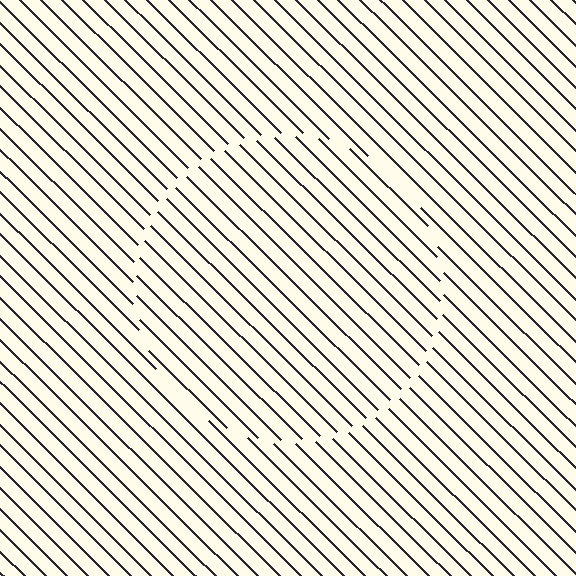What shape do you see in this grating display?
An illusory circle. The interior of the shape contains the same grating, shifted by half a period — the contour is defined by the phase discontinuity where line-ends from the inner and outer gratings abut.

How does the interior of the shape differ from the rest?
The interior of the shape contains the same grating, shifted by half a period — the contour is defined by the phase discontinuity where line-ends from the inner and outer gratings abut.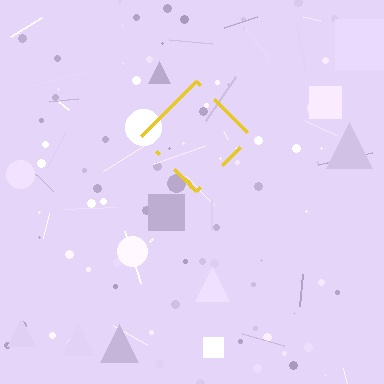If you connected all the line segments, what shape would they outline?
They would outline a diamond.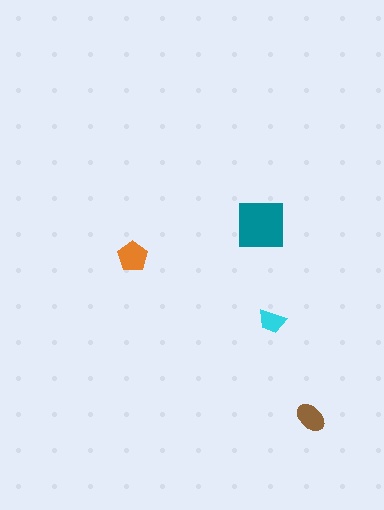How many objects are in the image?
There are 4 objects in the image.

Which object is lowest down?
The brown ellipse is bottommost.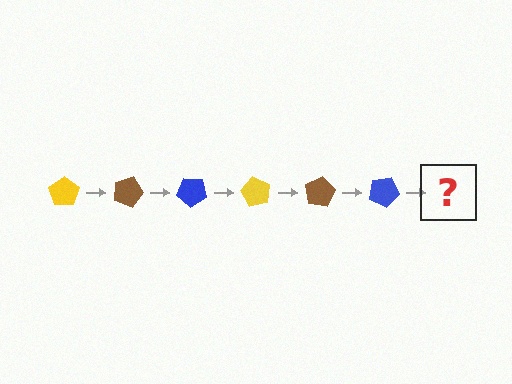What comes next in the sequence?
The next element should be a yellow pentagon, rotated 120 degrees from the start.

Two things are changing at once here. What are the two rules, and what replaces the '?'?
The two rules are that it rotates 20 degrees each step and the color cycles through yellow, brown, and blue. The '?' should be a yellow pentagon, rotated 120 degrees from the start.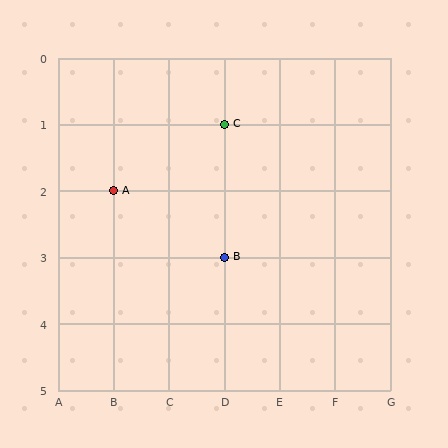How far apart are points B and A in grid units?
Points B and A are 2 columns and 1 row apart (about 2.2 grid units diagonally).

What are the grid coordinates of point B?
Point B is at grid coordinates (D, 3).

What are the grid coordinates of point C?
Point C is at grid coordinates (D, 1).